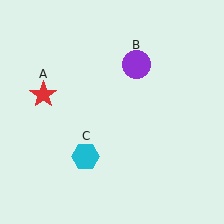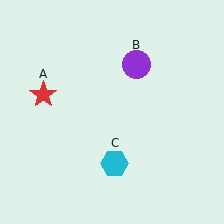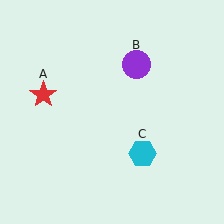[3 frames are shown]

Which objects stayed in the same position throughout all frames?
Red star (object A) and purple circle (object B) remained stationary.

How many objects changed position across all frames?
1 object changed position: cyan hexagon (object C).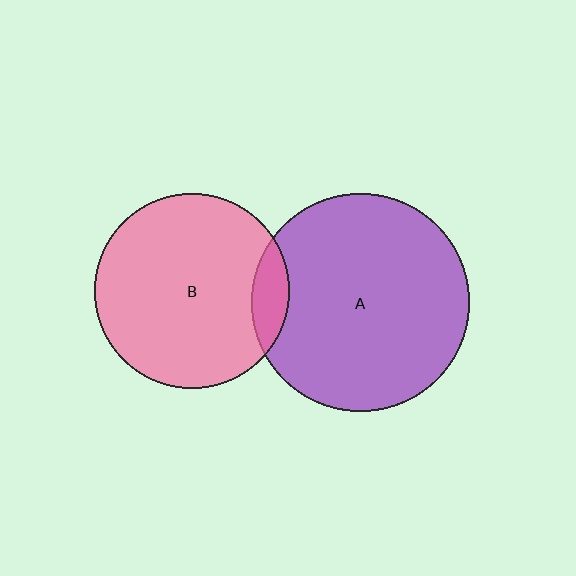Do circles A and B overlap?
Yes.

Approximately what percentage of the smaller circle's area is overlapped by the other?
Approximately 10%.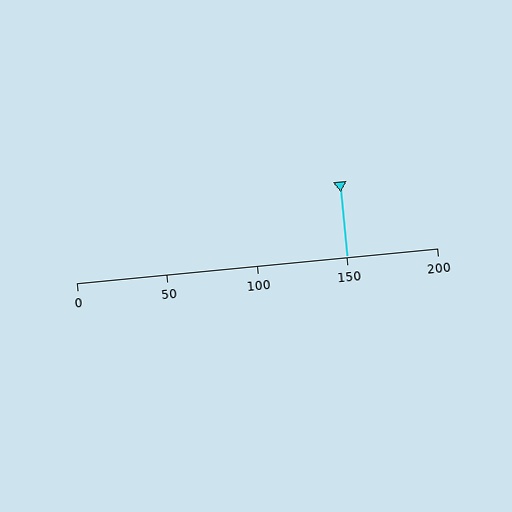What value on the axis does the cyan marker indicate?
The marker indicates approximately 150.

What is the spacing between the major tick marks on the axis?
The major ticks are spaced 50 apart.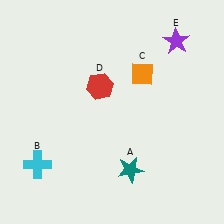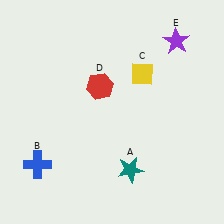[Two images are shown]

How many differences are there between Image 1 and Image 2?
There are 2 differences between the two images.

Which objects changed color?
B changed from cyan to blue. C changed from orange to yellow.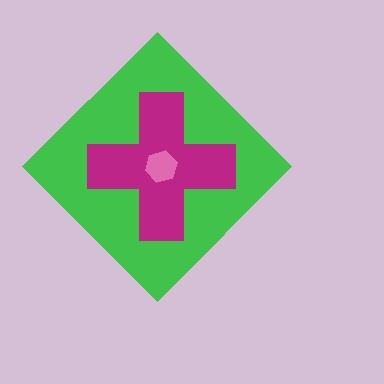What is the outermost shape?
The green diamond.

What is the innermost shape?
The pink hexagon.